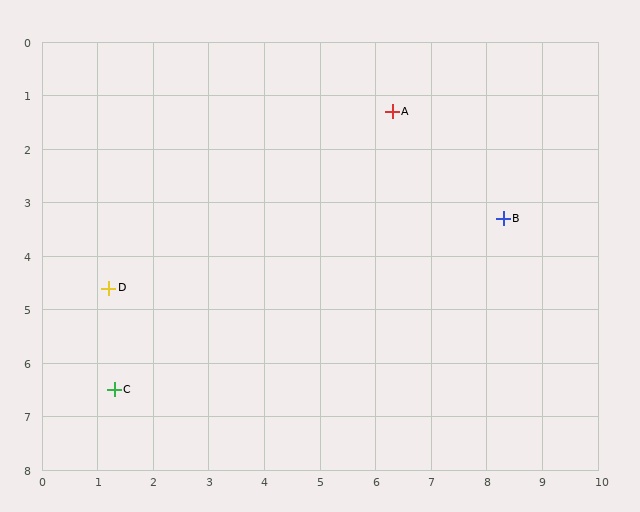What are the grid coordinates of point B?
Point B is at approximately (8.3, 3.3).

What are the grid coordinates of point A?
Point A is at approximately (6.3, 1.3).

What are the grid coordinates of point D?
Point D is at approximately (1.2, 4.6).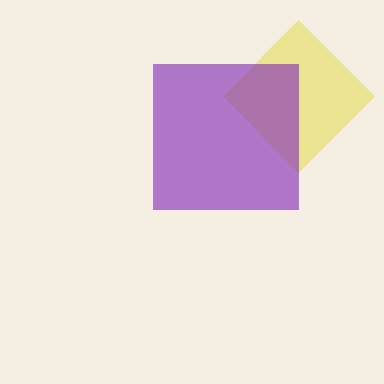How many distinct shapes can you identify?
There are 2 distinct shapes: a yellow diamond, a purple square.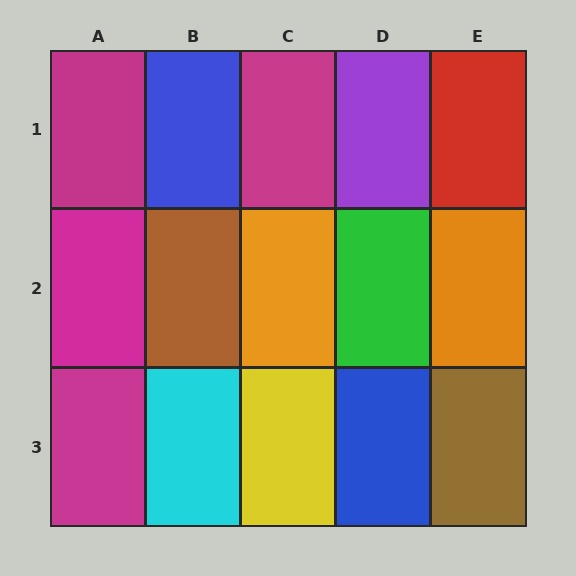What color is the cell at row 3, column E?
Brown.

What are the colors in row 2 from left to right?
Magenta, brown, orange, green, orange.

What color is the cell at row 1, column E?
Red.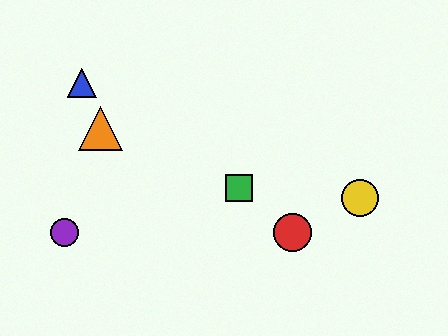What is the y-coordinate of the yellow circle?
The yellow circle is at y≈198.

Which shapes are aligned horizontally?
The red circle, the purple circle are aligned horizontally.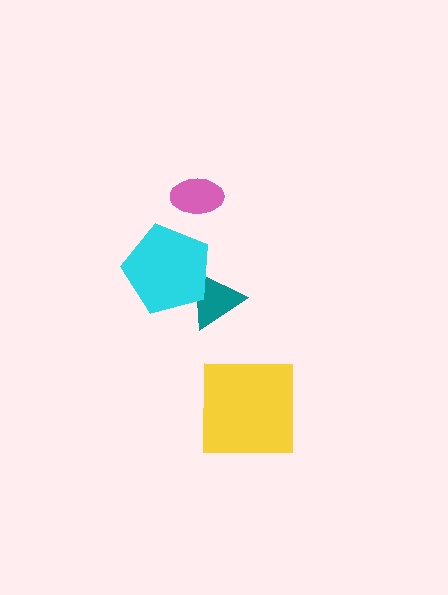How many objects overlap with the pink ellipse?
0 objects overlap with the pink ellipse.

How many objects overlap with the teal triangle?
1 object overlaps with the teal triangle.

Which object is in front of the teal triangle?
The cyan pentagon is in front of the teal triangle.